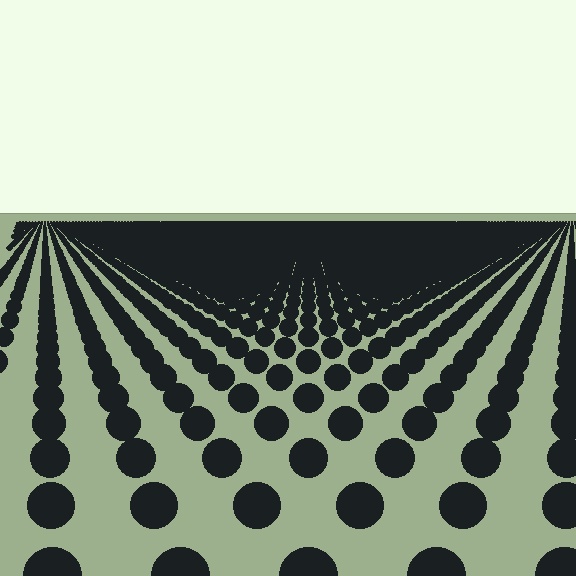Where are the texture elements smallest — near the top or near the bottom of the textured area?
Near the top.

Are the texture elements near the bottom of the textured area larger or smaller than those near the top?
Larger. Near the bottom, elements are closer to the viewer and appear at a bigger on-screen size.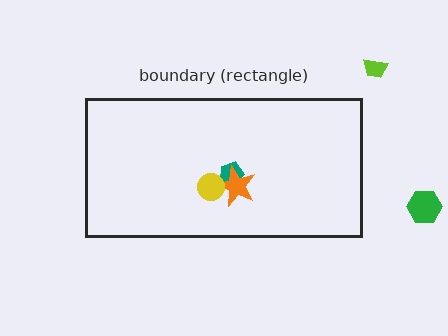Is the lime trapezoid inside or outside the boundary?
Outside.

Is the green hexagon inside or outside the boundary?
Outside.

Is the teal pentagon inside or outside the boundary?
Inside.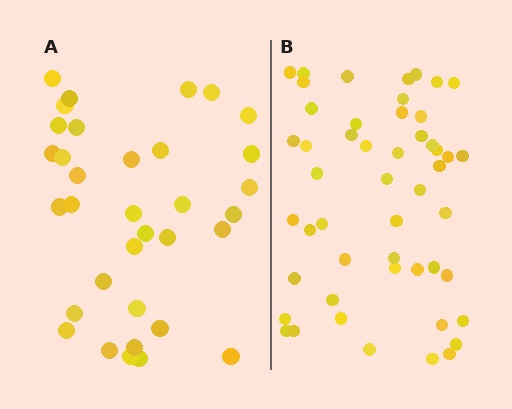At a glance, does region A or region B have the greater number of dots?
Region B (the right region) has more dots.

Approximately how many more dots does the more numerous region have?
Region B has approximately 15 more dots than region A.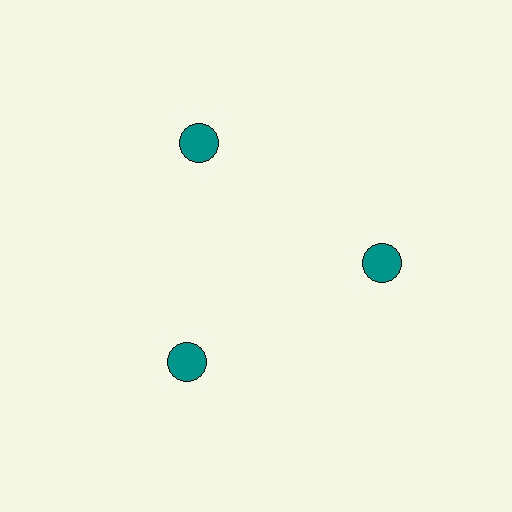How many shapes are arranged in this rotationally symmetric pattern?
There are 3 shapes, arranged in 3 groups of 1.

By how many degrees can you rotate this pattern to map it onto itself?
The pattern maps onto itself every 120 degrees of rotation.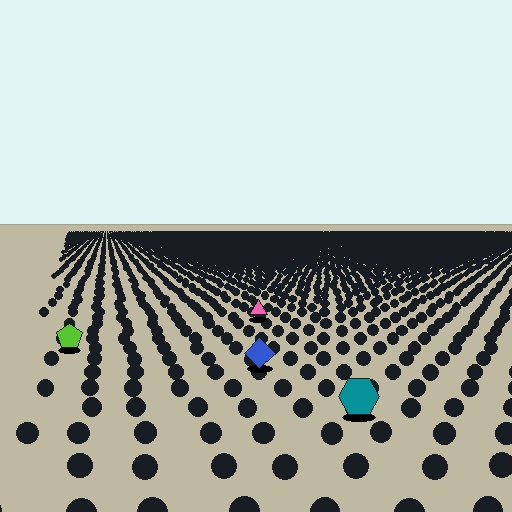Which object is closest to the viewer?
The teal hexagon is closest. The texture marks near it are larger and more spread out.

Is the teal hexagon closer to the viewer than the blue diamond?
Yes. The teal hexagon is closer — you can tell from the texture gradient: the ground texture is coarser near it.